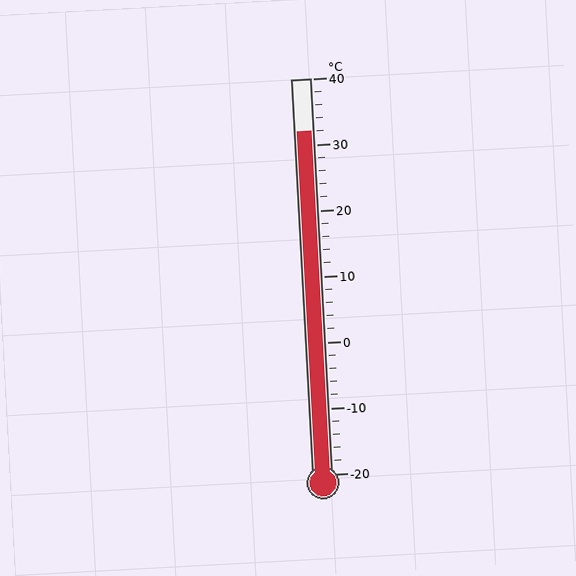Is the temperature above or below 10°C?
The temperature is above 10°C.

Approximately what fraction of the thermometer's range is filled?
The thermometer is filled to approximately 85% of its range.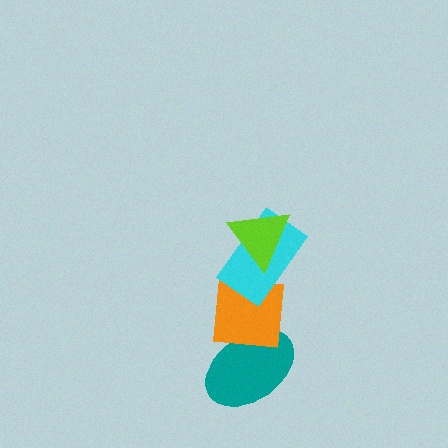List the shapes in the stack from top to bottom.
From top to bottom: the lime triangle, the cyan rectangle, the orange square, the teal ellipse.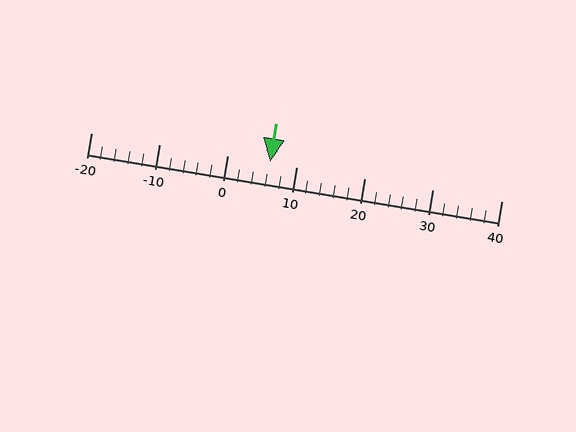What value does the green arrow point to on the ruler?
The green arrow points to approximately 6.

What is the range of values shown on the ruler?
The ruler shows values from -20 to 40.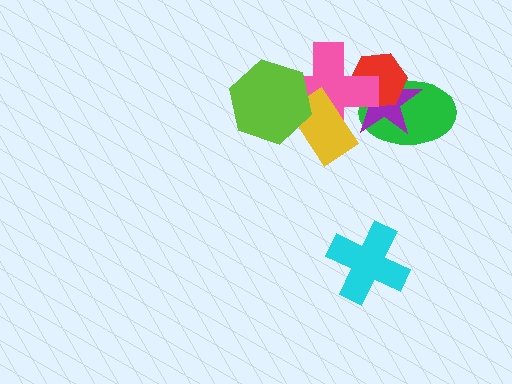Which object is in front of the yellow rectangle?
The lime hexagon is in front of the yellow rectangle.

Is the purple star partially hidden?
Yes, it is partially covered by another shape.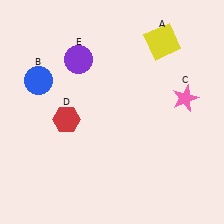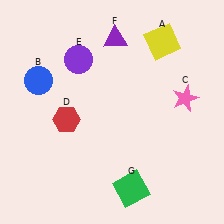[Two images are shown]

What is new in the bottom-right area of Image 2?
A green square (G) was added in the bottom-right area of Image 2.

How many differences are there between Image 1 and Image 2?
There are 2 differences between the two images.